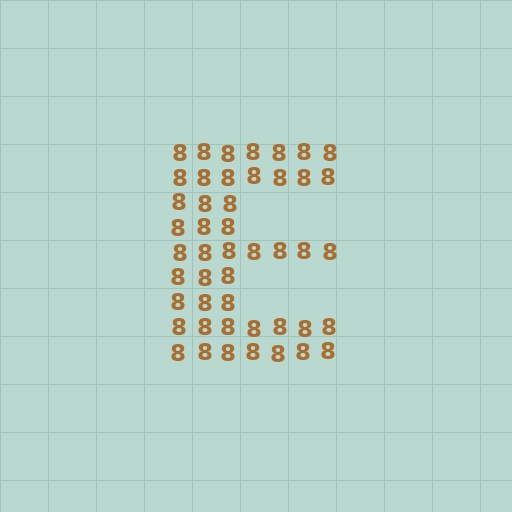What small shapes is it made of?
It is made of small digit 8's.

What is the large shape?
The large shape is the letter E.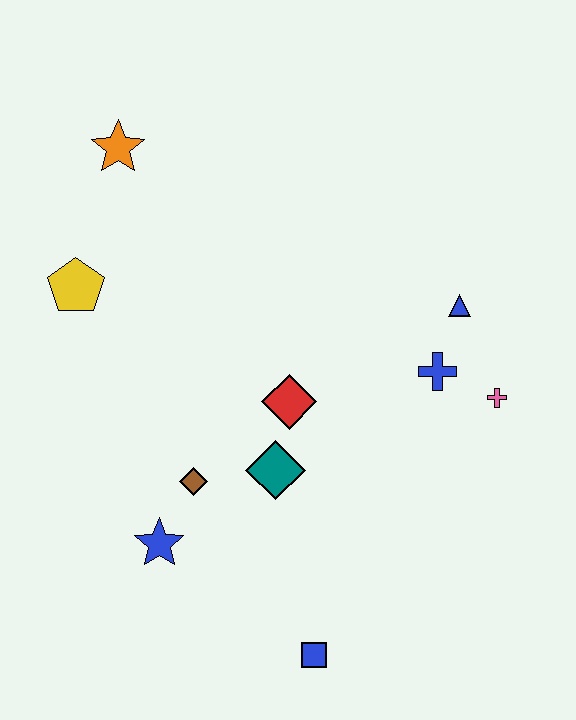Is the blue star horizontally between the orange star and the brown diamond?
Yes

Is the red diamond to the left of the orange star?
No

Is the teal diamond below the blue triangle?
Yes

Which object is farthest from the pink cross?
The orange star is farthest from the pink cross.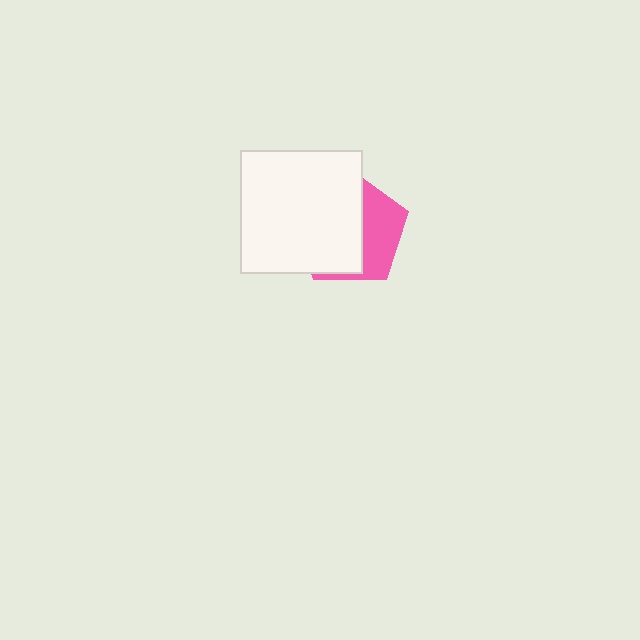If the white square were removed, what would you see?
You would see the complete pink pentagon.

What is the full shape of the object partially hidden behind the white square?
The partially hidden object is a pink pentagon.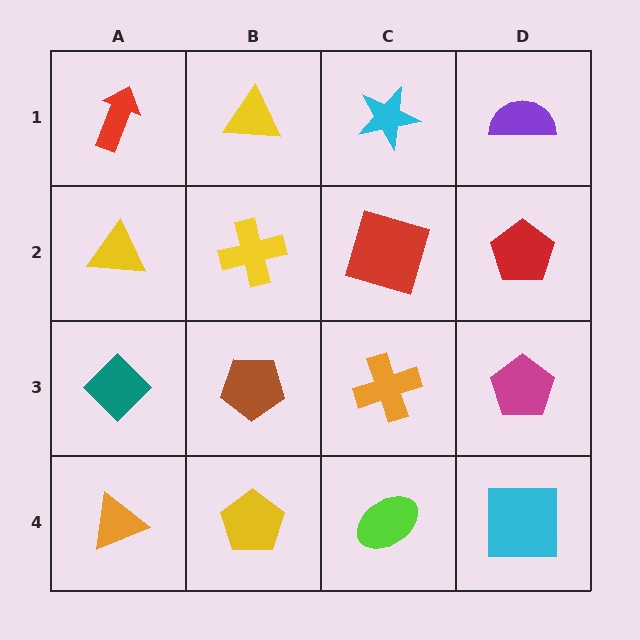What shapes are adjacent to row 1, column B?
A yellow cross (row 2, column B), a red arrow (row 1, column A), a cyan star (row 1, column C).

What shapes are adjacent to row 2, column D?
A purple semicircle (row 1, column D), a magenta pentagon (row 3, column D), a red square (row 2, column C).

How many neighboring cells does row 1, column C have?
3.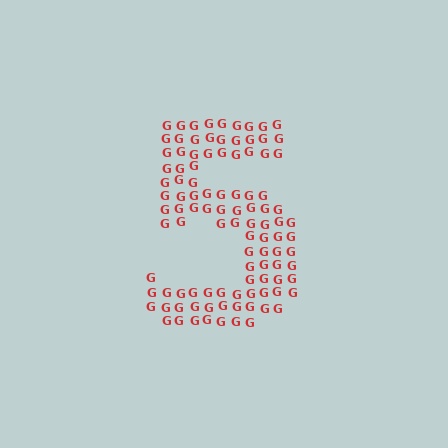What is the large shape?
The large shape is the digit 5.